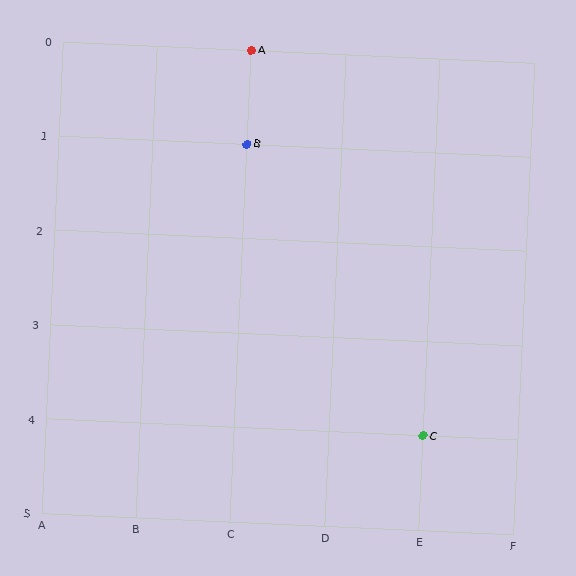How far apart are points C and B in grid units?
Points C and B are 2 columns and 3 rows apart (about 3.6 grid units diagonally).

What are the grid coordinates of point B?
Point B is at grid coordinates (C, 1).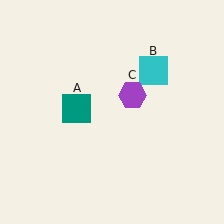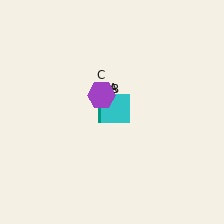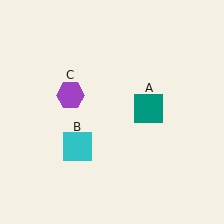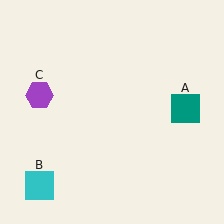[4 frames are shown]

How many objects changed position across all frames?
3 objects changed position: teal square (object A), cyan square (object B), purple hexagon (object C).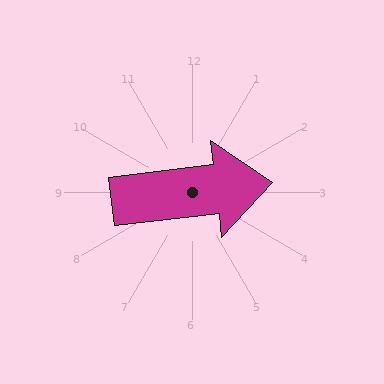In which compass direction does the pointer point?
East.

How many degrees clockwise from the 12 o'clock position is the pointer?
Approximately 83 degrees.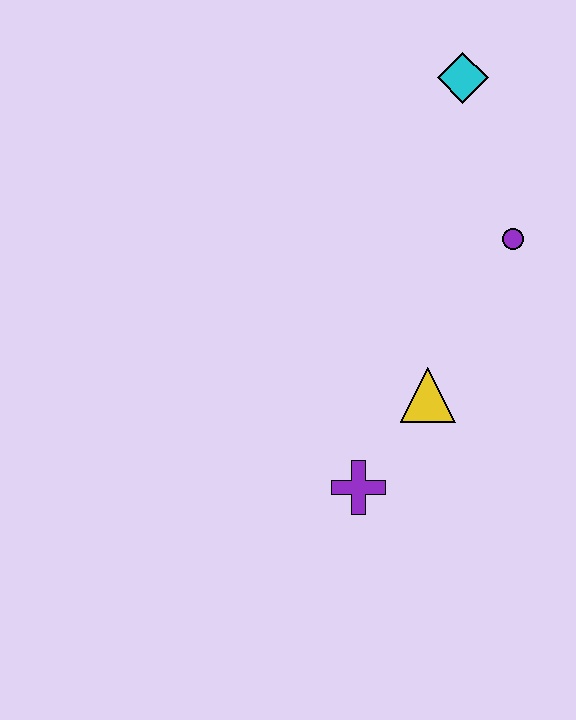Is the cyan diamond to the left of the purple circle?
Yes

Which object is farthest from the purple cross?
The cyan diamond is farthest from the purple cross.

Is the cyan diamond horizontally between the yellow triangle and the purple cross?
No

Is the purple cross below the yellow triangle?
Yes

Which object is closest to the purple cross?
The yellow triangle is closest to the purple cross.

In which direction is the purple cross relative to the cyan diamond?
The purple cross is below the cyan diamond.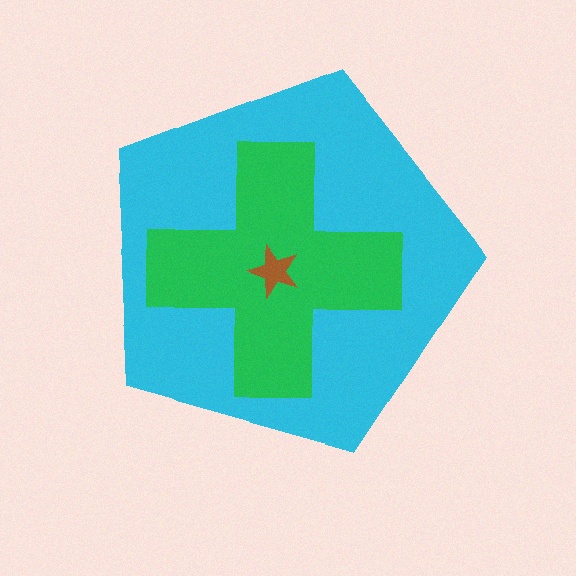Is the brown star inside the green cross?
Yes.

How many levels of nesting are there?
3.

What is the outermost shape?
The cyan pentagon.